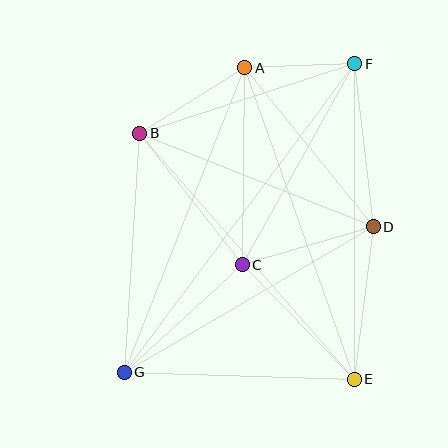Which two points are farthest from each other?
Points F and G are farthest from each other.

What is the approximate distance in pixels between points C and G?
The distance between C and G is approximately 159 pixels.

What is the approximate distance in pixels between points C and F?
The distance between C and F is approximately 231 pixels.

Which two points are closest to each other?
Points A and F are closest to each other.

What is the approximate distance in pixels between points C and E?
The distance between C and E is approximately 160 pixels.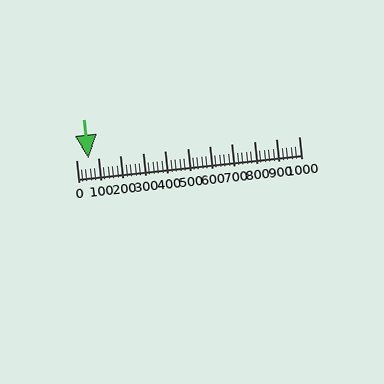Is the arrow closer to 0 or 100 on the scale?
The arrow is closer to 100.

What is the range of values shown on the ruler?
The ruler shows values from 0 to 1000.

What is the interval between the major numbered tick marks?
The major tick marks are spaced 100 units apart.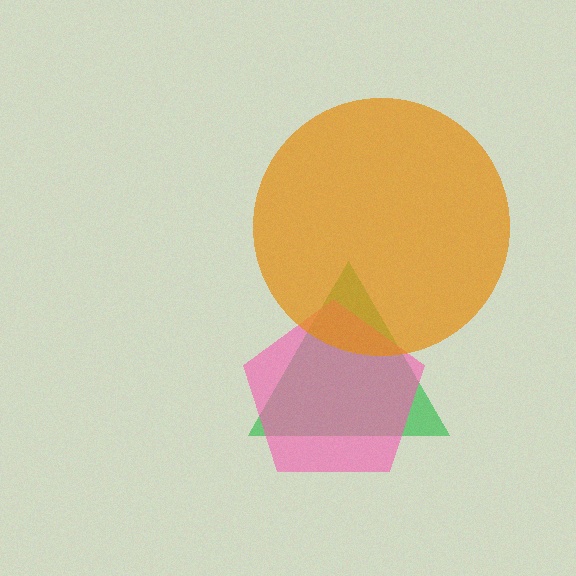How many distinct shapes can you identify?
There are 3 distinct shapes: a green triangle, a pink pentagon, an orange circle.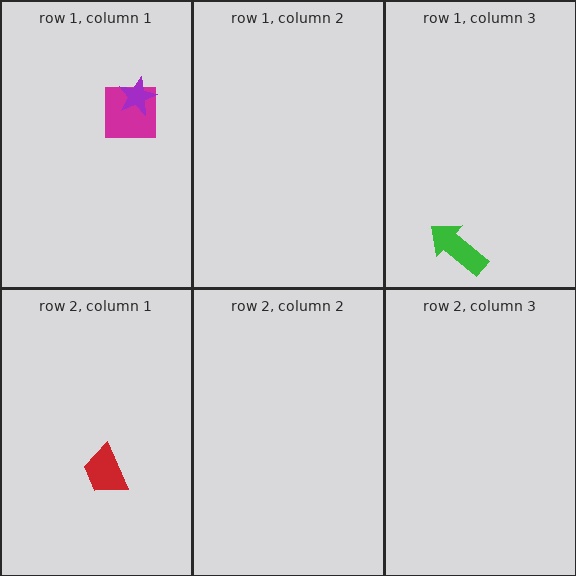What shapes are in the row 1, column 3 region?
The green arrow.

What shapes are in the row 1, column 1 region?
The magenta square, the purple star.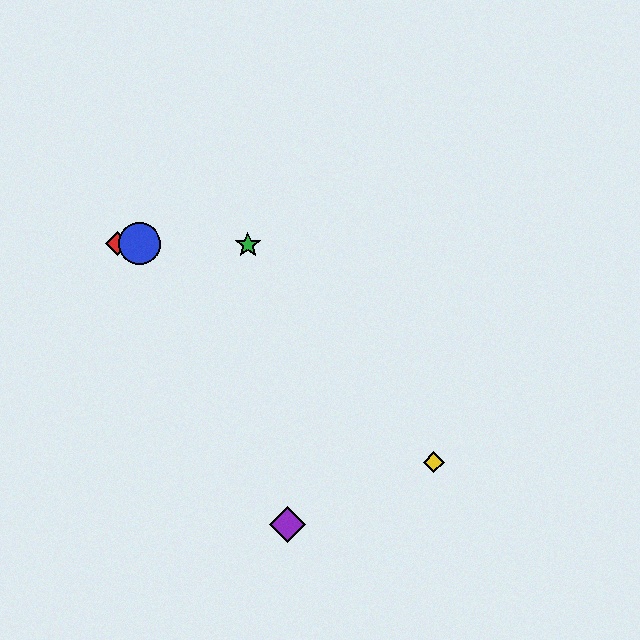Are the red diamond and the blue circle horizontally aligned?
Yes, both are at y≈244.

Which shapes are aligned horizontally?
The red diamond, the blue circle, the green star are aligned horizontally.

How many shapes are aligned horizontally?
3 shapes (the red diamond, the blue circle, the green star) are aligned horizontally.